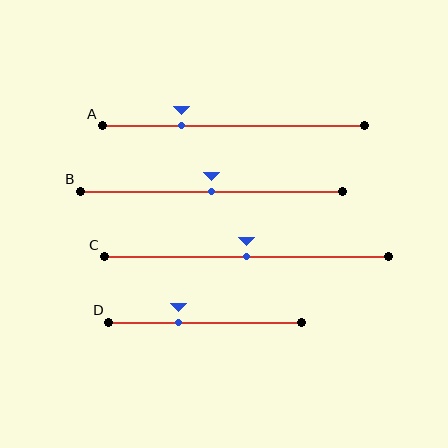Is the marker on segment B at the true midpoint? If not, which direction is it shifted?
Yes, the marker on segment B is at the true midpoint.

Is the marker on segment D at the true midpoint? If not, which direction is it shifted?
No, the marker on segment D is shifted to the left by about 13% of the segment length.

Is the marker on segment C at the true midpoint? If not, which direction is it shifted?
Yes, the marker on segment C is at the true midpoint.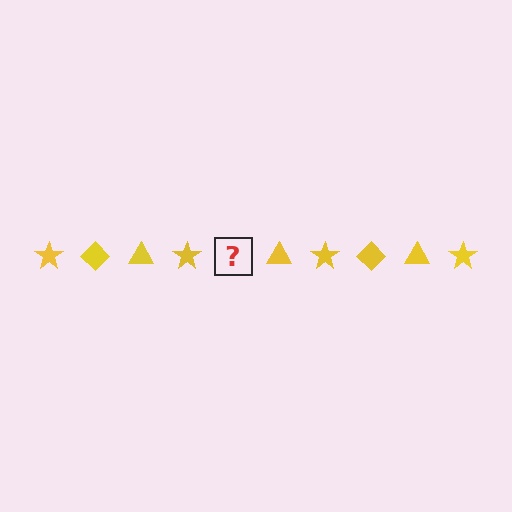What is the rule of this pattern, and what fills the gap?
The rule is that the pattern cycles through star, diamond, triangle shapes in yellow. The gap should be filled with a yellow diamond.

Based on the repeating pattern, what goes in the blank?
The blank should be a yellow diamond.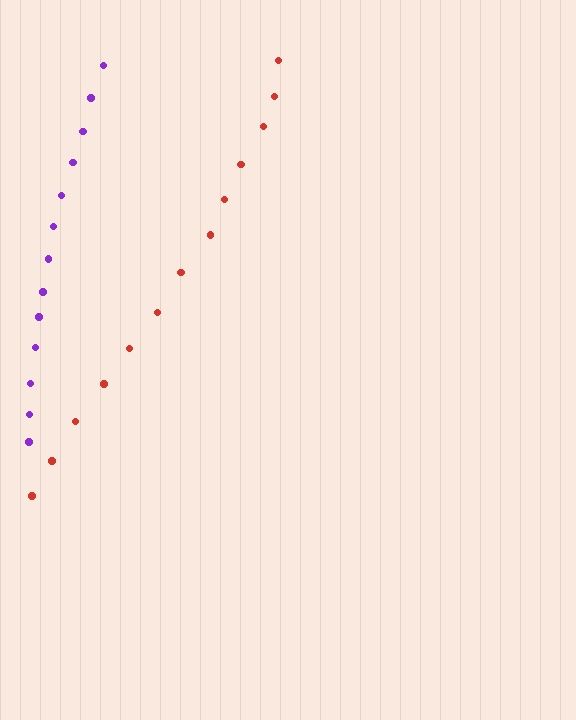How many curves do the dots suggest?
There are 2 distinct paths.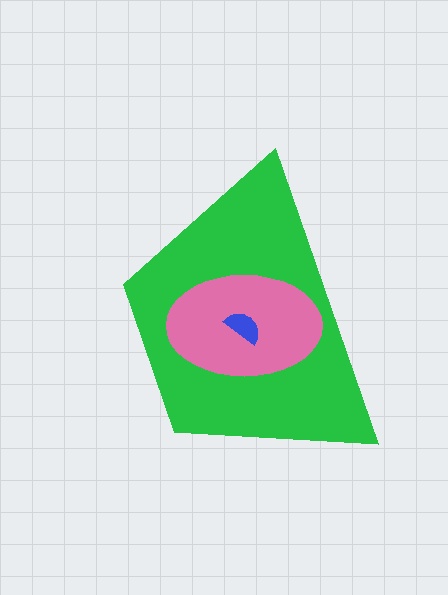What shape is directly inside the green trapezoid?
The pink ellipse.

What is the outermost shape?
The green trapezoid.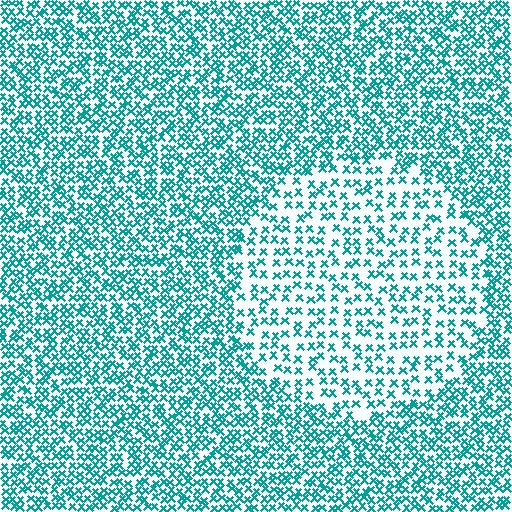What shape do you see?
I see a circle.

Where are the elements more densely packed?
The elements are more densely packed outside the circle boundary.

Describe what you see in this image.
The image contains small teal elements arranged at two different densities. A circle-shaped region is visible where the elements are less densely packed than the surrounding area.